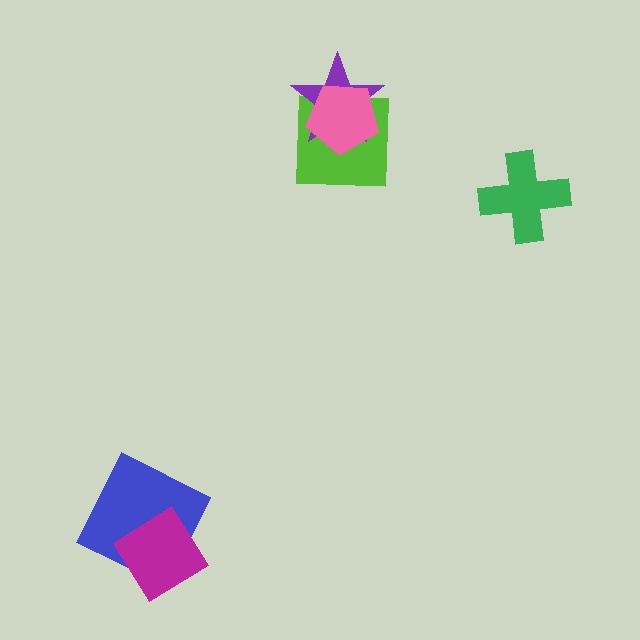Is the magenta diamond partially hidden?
No, no other shape covers it.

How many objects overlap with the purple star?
2 objects overlap with the purple star.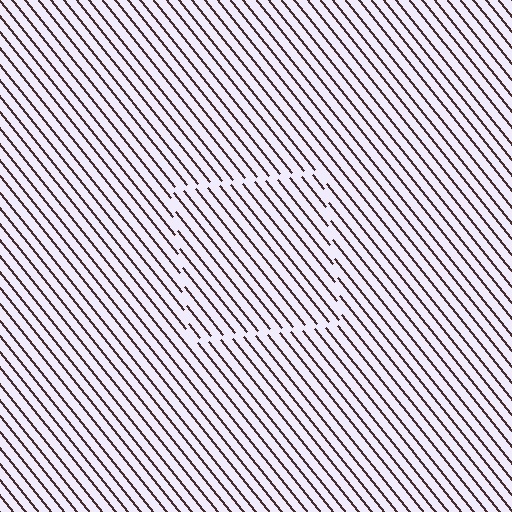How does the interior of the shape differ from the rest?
The interior of the shape contains the same grating, shifted by half a period — the contour is defined by the phase discontinuity where line-ends from the inner and outer gratings abut.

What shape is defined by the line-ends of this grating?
An illusory square. The interior of the shape contains the same grating, shifted by half a period — the contour is defined by the phase discontinuity where line-ends from the inner and outer gratings abut.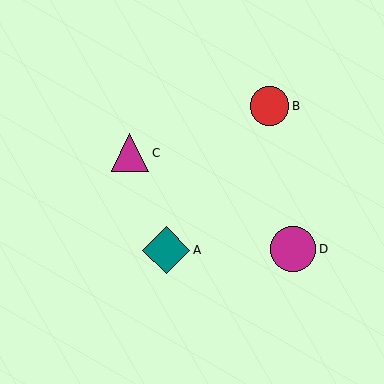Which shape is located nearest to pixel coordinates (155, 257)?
The teal diamond (labeled A) at (166, 250) is nearest to that location.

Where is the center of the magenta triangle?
The center of the magenta triangle is at (130, 153).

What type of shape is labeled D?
Shape D is a magenta circle.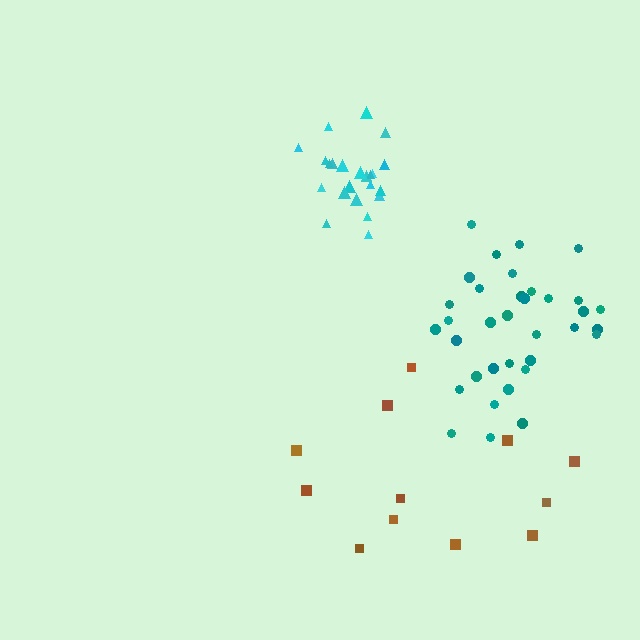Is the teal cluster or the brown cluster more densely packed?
Teal.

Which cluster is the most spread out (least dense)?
Brown.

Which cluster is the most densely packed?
Cyan.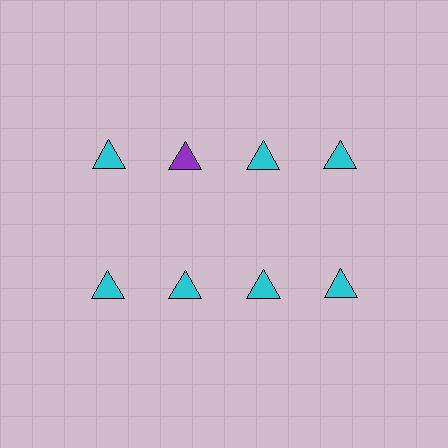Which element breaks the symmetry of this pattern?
The purple triangle in the top row, second from left column breaks the symmetry. All other shapes are cyan triangles.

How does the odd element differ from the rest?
It has a different color: purple instead of cyan.